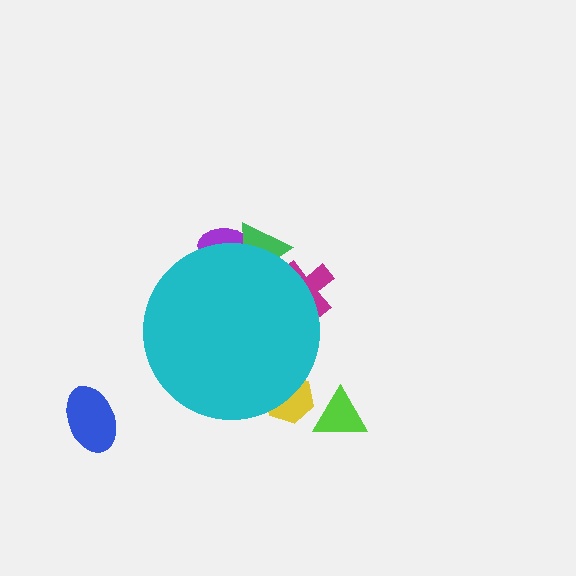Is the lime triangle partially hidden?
No, the lime triangle is fully visible.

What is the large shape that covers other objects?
A cyan circle.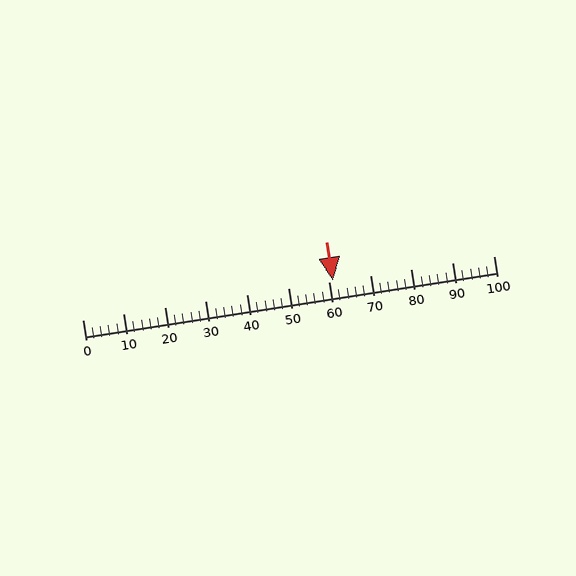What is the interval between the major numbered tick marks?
The major tick marks are spaced 10 units apart.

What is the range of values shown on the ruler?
The ruler shows values from 0 to 100.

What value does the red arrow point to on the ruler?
The red arrow points to approximately 61.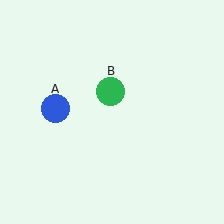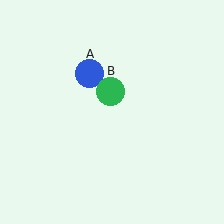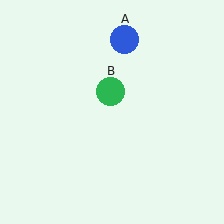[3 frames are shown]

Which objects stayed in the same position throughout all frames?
Green circle (object B) remained stationary.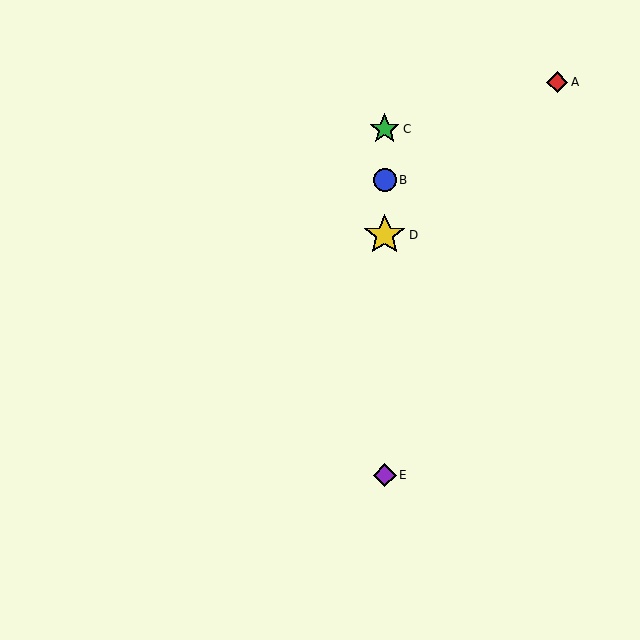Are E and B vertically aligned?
Yes, both are at x≈385.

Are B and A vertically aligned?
No, B is at x≈385 and A is at x≈557.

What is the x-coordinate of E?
Object E is at x≈385.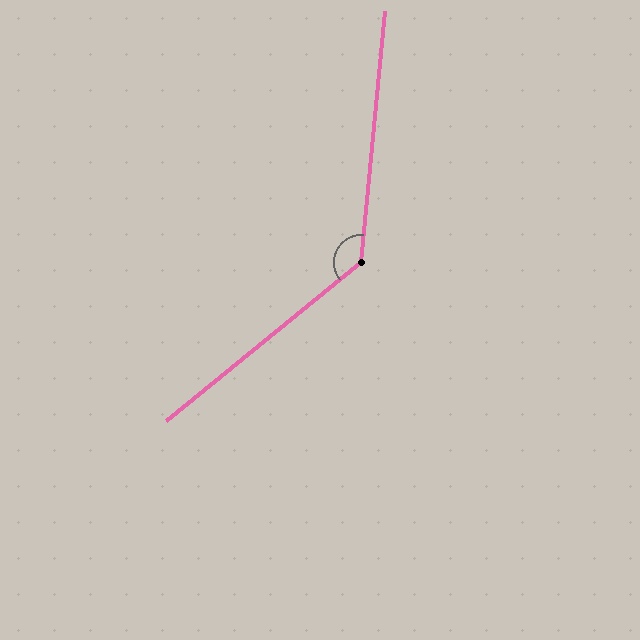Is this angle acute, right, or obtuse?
It is obtuse.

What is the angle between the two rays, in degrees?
Approximately 135 degrees.